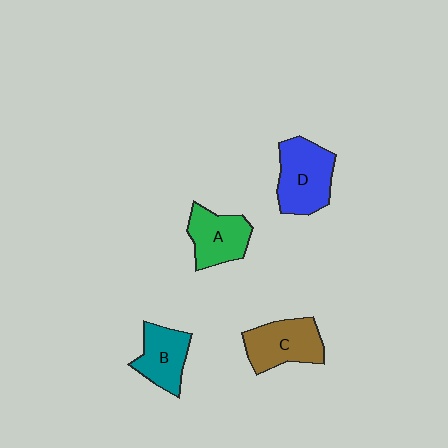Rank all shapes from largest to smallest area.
From largest to smallest: D (blue), C (brown), A (green), B (teal).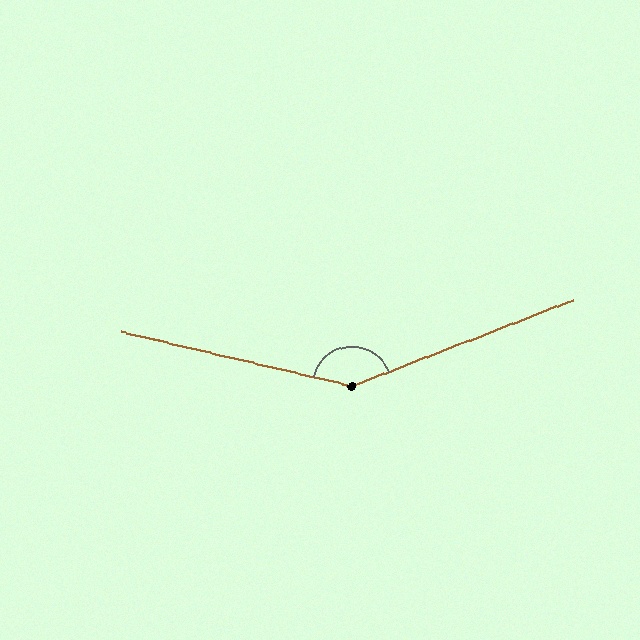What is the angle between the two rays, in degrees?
Approximately 145 degrees.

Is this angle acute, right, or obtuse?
It is obtuse.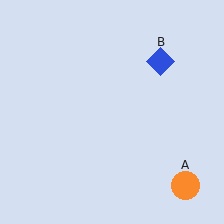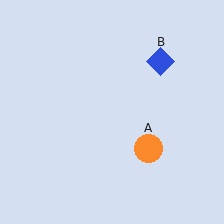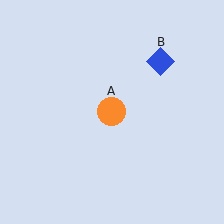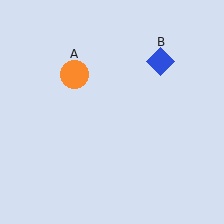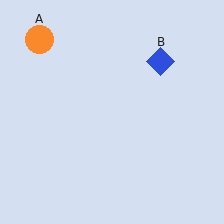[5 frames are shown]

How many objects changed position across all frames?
1 object changed position: orange circle (object A).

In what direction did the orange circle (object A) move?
The orange circle (object A) moved up and to the left.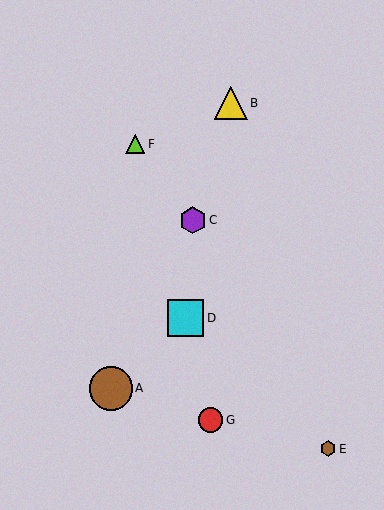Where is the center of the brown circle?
The center of the brown circle is at (111, 388).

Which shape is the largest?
The brown circle (labeled A) is the largest.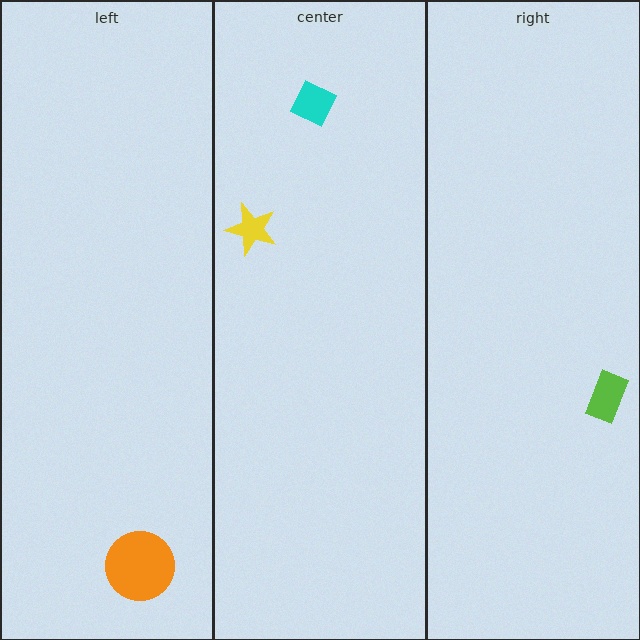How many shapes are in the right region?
1.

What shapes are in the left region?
The orange circle.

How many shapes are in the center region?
2.